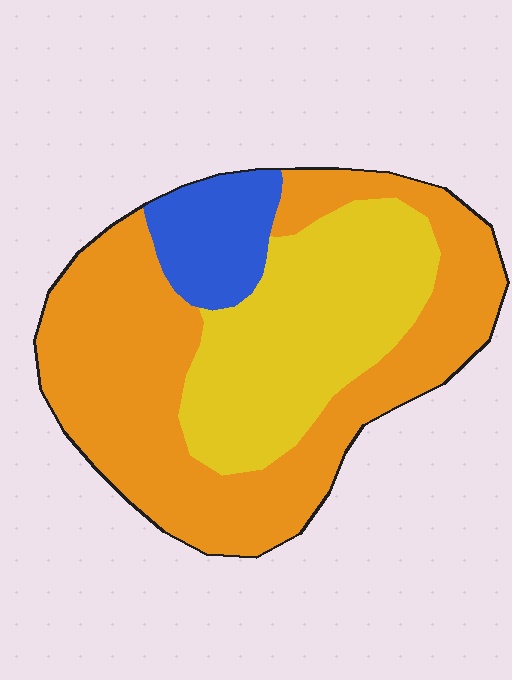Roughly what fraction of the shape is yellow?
Yellow takes up between a sixth and a third of the shape.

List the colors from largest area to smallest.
From largest to smallest: orange, yellow, blue.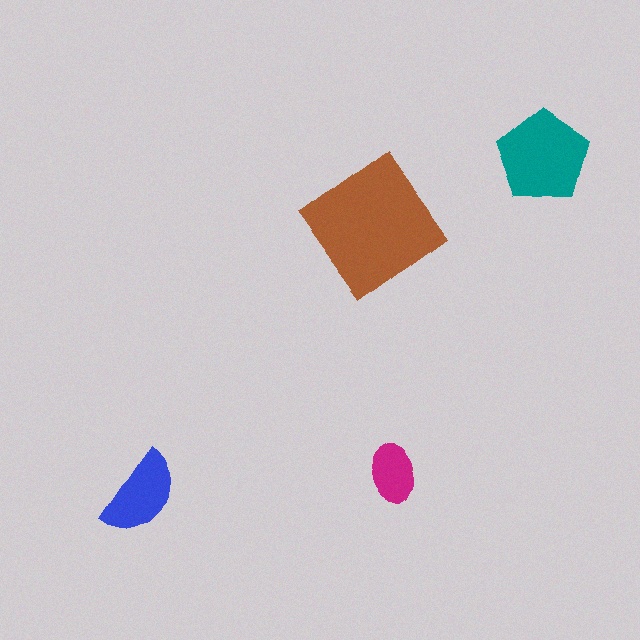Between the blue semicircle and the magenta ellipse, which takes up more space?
The blue semicircle.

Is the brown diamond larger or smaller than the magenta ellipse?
Larger.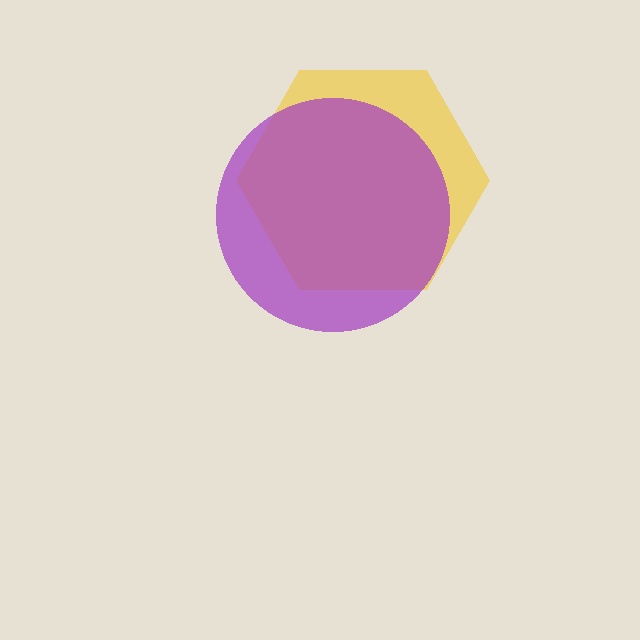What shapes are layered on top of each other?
The layered shapes are: a yellow hexagon, a purple circle.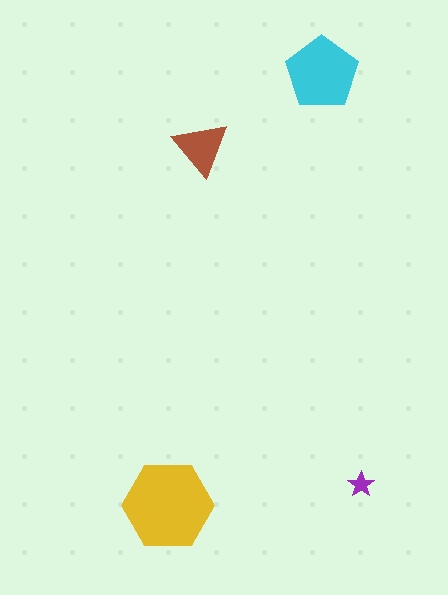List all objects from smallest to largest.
The purple star, the brown triangle, the cyan pentagon, the yellow hexagon.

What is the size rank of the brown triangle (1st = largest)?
3rd.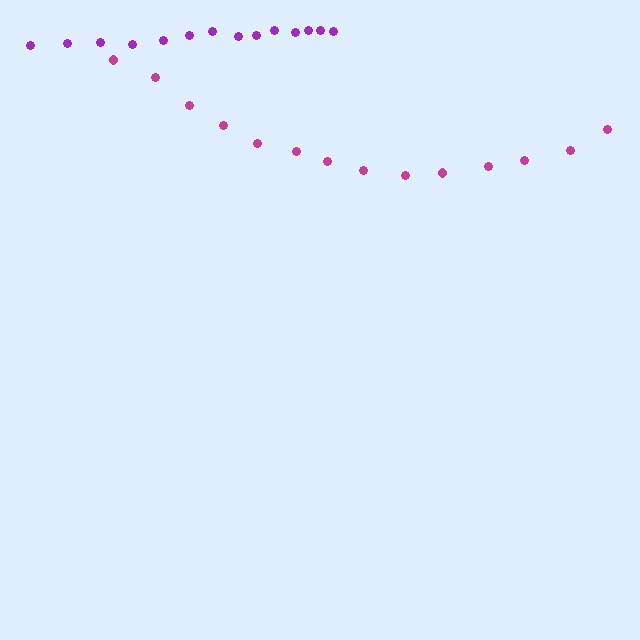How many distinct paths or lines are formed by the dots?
There are 2 distinct paths.